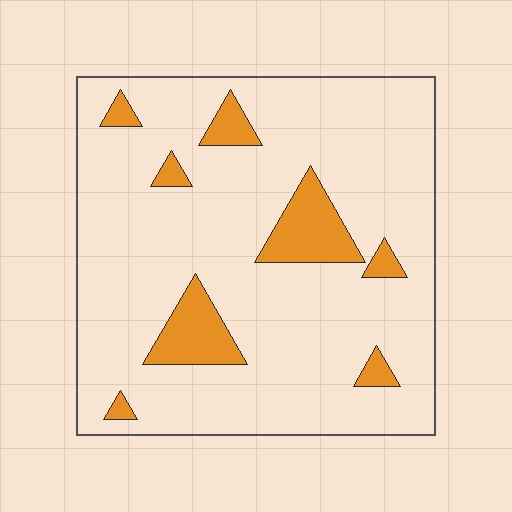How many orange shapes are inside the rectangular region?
8.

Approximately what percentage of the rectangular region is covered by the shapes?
Approximately 15%.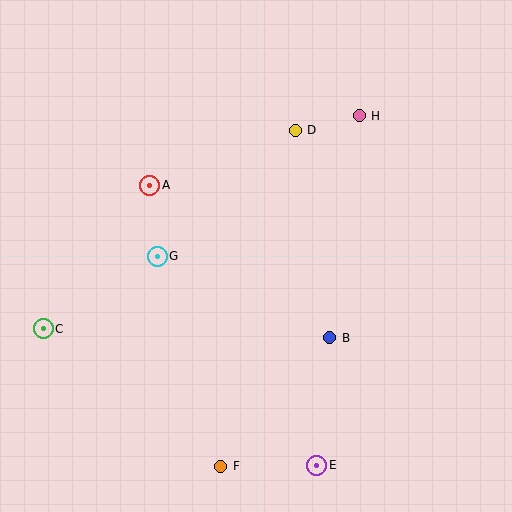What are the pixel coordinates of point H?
Point H is at (359, 116).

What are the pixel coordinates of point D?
Point D is at (295, 130).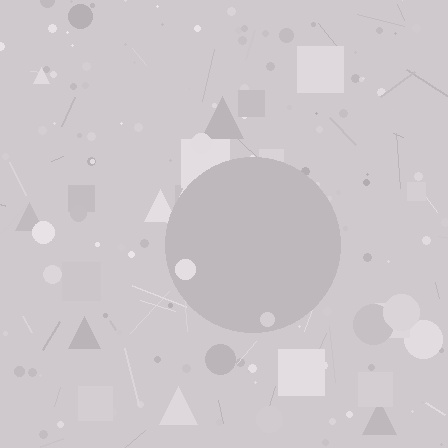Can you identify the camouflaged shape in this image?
The camouflaged shape is a circle.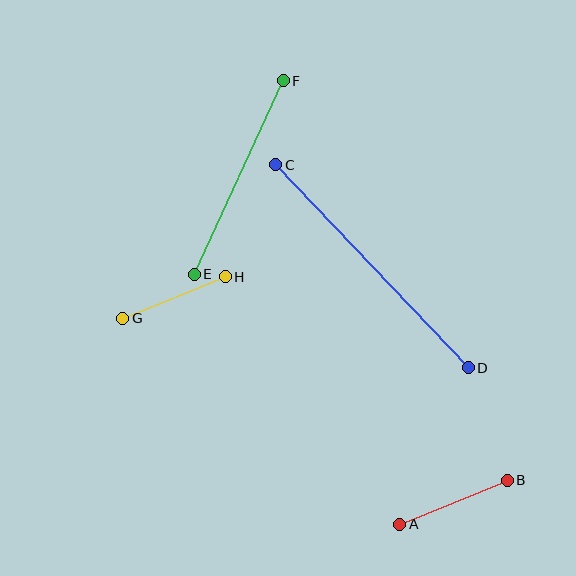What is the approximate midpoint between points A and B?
The midpoint is at approximately (454, 502) pixels.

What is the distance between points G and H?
The distance is approximately 111 pixels.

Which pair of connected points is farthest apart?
Points C and D are farthest apart.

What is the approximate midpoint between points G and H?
The midpoint is at approximately (174, 297) pixels.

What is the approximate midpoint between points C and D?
The midpoint is at approximately (372, 266) pixels.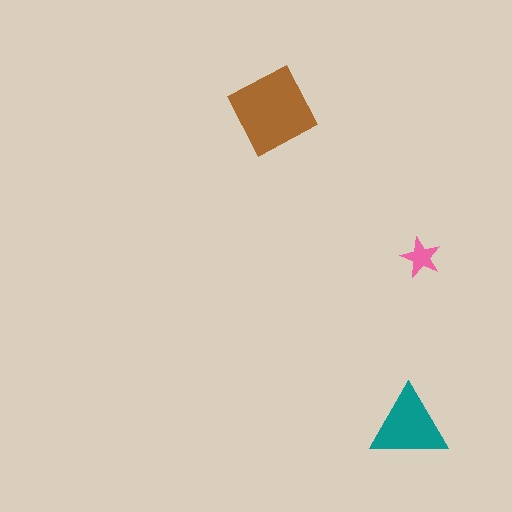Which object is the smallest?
The pink star.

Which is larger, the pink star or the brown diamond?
The brown diamond.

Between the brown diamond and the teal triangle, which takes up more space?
The brown diamond.